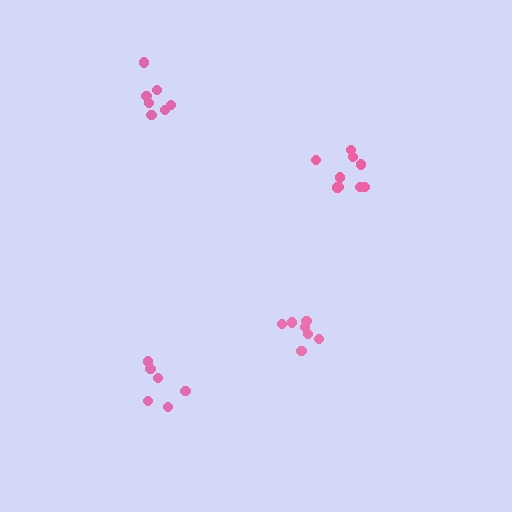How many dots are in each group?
Group 1: 7 dots, Group 2: 9 dots, Group 3: 7 dots, Group 4: 6 dots (29 total).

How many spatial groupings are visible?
There are 4 spatial groupings.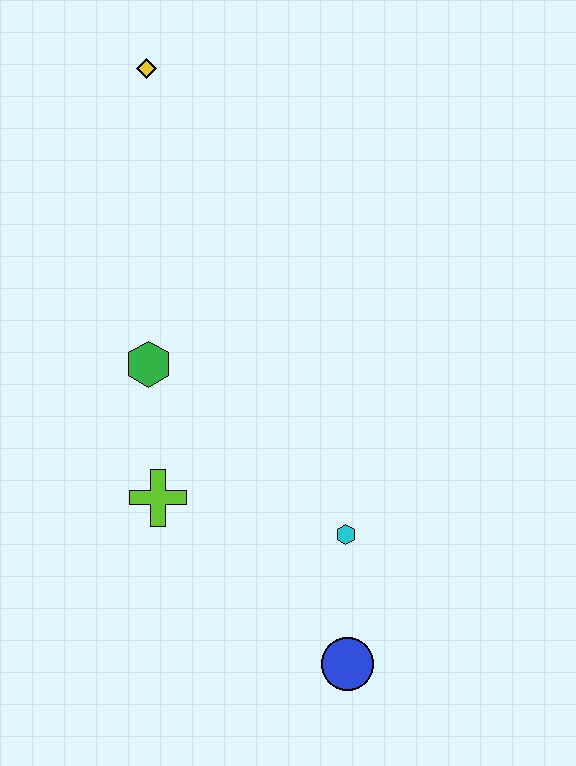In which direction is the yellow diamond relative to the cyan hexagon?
The yellow diamond is above the cyan hexagon.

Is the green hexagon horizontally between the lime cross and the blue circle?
No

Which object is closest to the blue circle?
The cyan hexagon is closest to the blue circle.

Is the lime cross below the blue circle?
No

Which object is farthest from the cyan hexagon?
The yellow diamond is farthest from the cyan hexagon.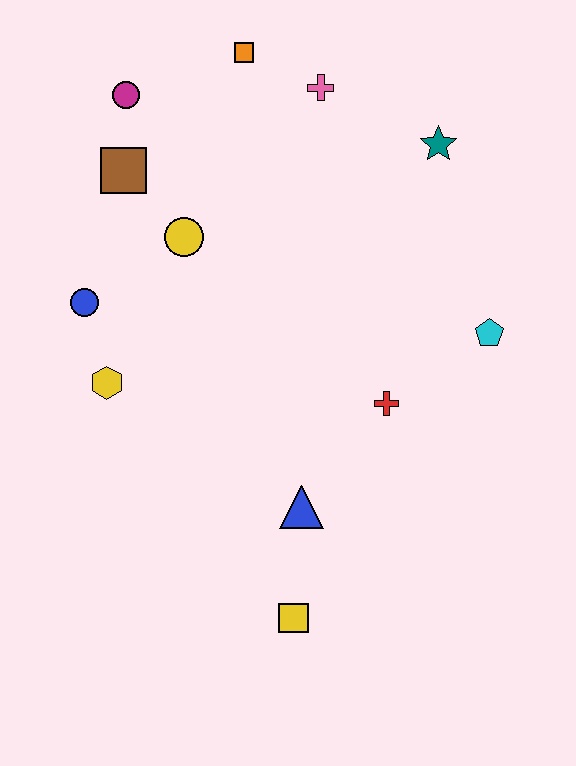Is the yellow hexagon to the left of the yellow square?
Yes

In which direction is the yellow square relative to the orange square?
The yellow square is below the orange square.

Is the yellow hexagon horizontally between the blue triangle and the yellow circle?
No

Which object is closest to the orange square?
The pink cross is closest to the orange square.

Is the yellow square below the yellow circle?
Yes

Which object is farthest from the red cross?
The magenta circle is farthest from the red cross.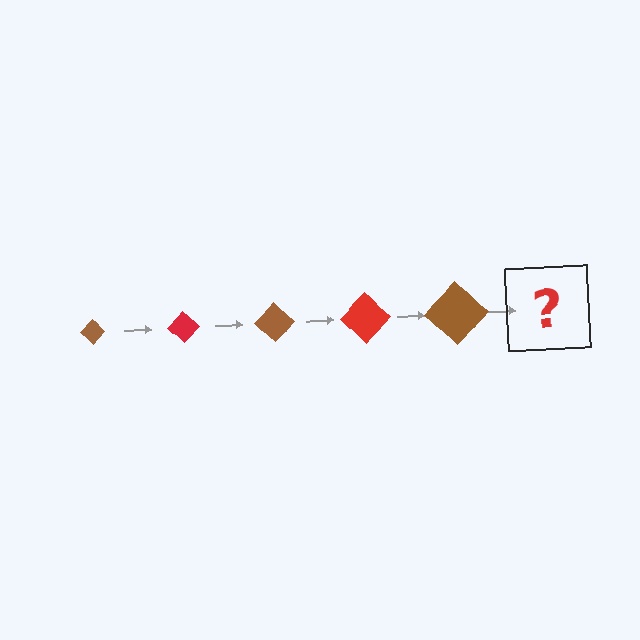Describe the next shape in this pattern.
It should be a red diamond, larger than the previous one.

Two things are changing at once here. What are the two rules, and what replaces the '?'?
The two rules are that the diamond grows larger each step and the color cycles through brown and red. The '?' should be a red diamond, larger than the previous one.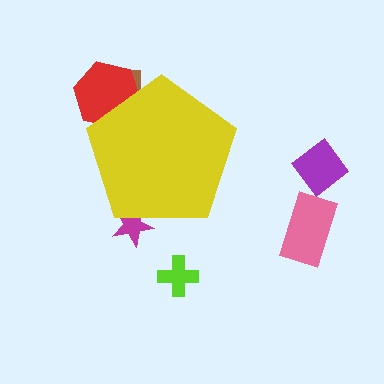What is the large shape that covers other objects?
A yellow pentagon.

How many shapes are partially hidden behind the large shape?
3 shapes are partially hidden.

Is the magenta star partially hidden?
Yes, the magenta star is partially hidden behind the yellow pentagon.